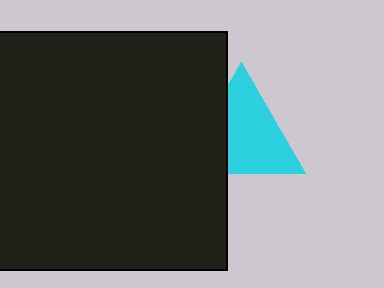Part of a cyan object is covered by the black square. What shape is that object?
It is a triangle.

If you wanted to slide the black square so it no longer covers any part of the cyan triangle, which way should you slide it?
Slide it left — that is the most direct way to separate the two shapes.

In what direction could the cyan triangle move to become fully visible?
The cyan triangle could move right. That would shift it out from behind the black square entirely.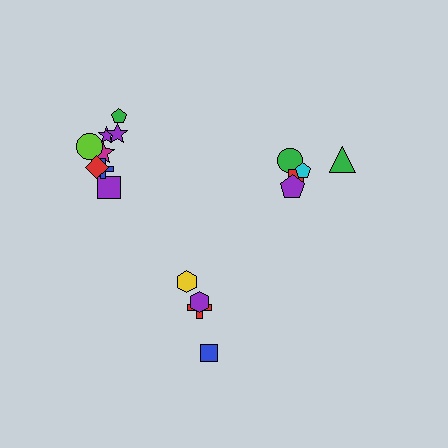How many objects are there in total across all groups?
There are 17 objects.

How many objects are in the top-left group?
There are 8 objects.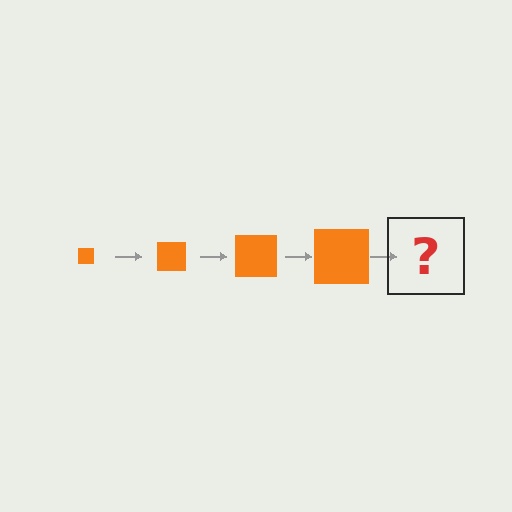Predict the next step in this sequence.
The next step is an orange square, larger than the previous one.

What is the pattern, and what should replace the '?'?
The pattern is that the square gets progressively larger each step. The '?' should be an orange square, larger than the previous one.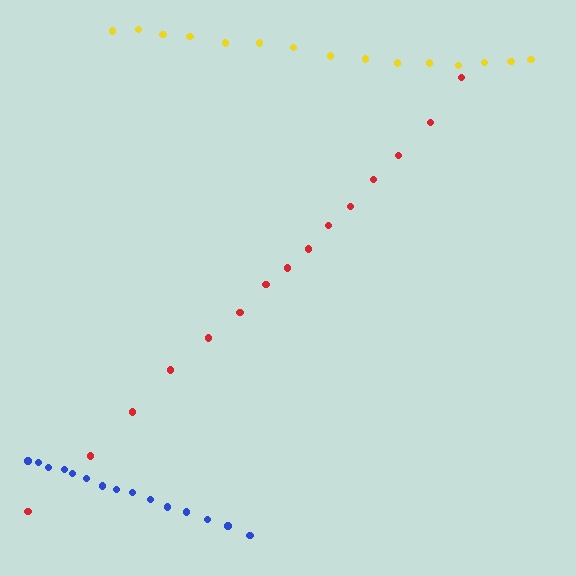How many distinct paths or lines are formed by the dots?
There are 3 distinct paths.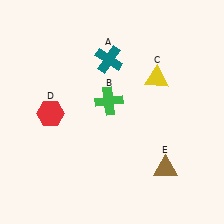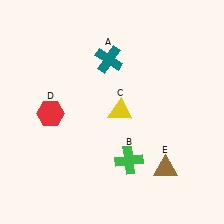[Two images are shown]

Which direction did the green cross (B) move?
The green cross (B) moved down.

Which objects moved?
The objects that moved are: the green cross (B), the yellow triangle (C).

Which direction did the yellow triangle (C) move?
The yellow triangle (C) moved left.